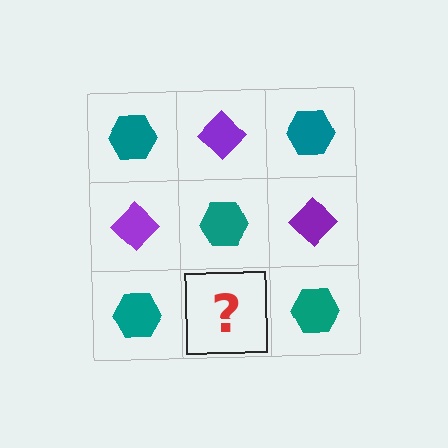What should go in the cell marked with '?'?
The missing cell should contain a purple diamond.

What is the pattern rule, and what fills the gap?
The rule is that it alternates teal hexagon and purple diamond in a checkerboard pattern. The gap should be filled with a purple diamond.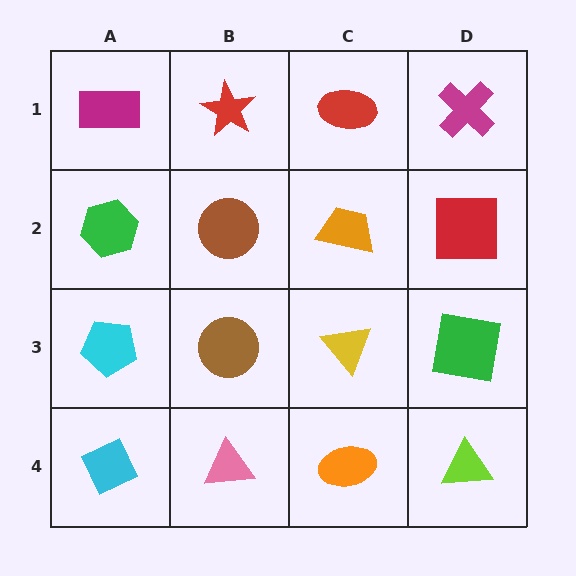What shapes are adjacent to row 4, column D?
A green square (row 3, column D), an orange ellipse (row 4, column C).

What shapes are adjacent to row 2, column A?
A magenta rectangle (row 1, column A), a cyan pentagon (row 3, column A), a brown circle (row 2, column B).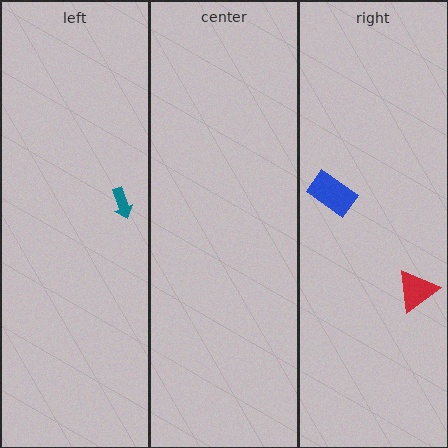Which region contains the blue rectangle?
The right region.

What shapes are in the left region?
The teal arrow.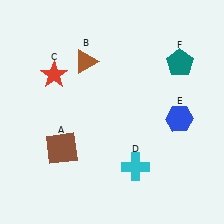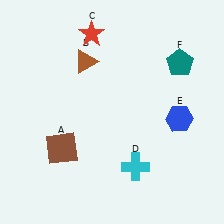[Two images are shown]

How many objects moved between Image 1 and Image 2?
1 object moved between the two images.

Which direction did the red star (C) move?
The red star (C) moved up.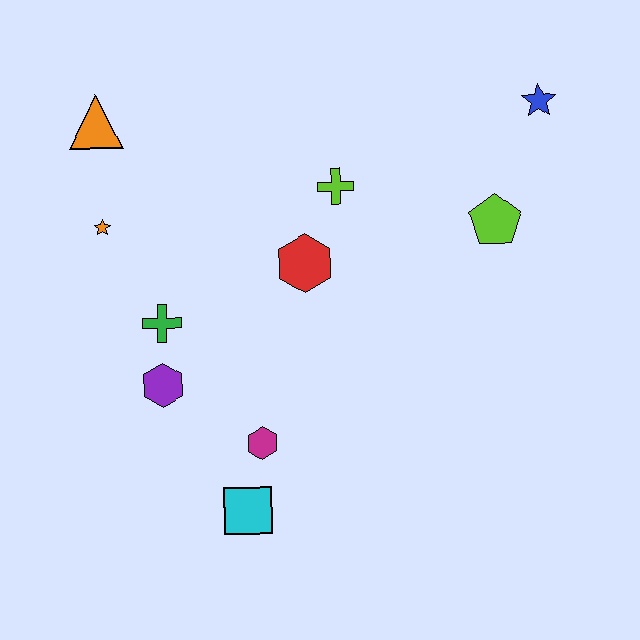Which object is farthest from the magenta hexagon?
The blue star is farthest from the magenta hexagon.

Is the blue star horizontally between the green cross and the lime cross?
No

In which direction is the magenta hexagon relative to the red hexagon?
The magenta hexagon is below the red hexagon.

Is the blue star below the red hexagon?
No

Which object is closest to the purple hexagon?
The green cross is closest to the purple hexagon.